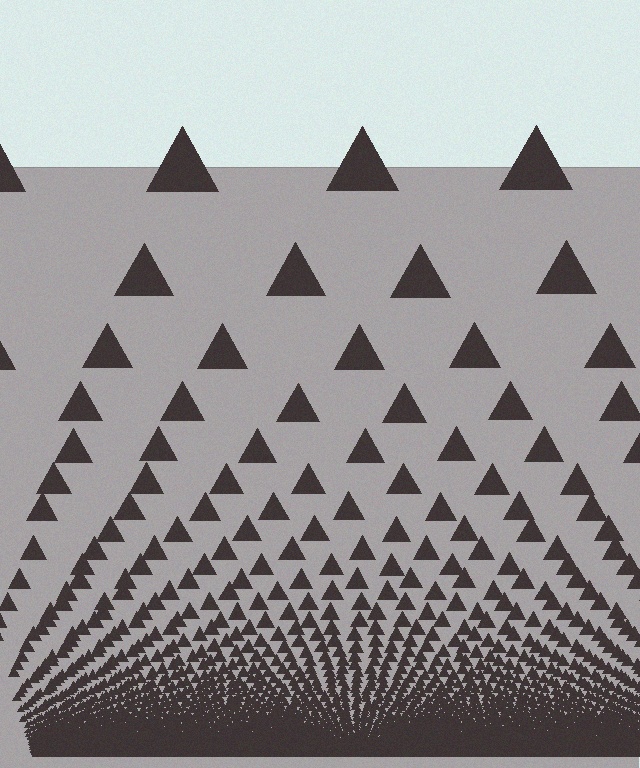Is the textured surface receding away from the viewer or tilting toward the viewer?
The surface appears to tilt toward the viewer. Texture elements get larger and sparser toward the top.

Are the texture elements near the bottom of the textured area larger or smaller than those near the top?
Smaller. The gradient is inverted — elements near the bottom are smaller and denser.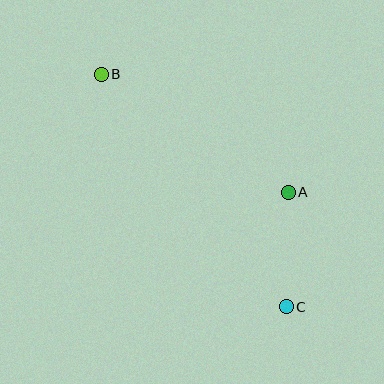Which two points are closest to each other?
Points A and C are closest to each other.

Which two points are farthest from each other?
Points B and C are farthest from each other.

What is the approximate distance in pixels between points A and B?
The distance between A and B is approximately 221 pixels.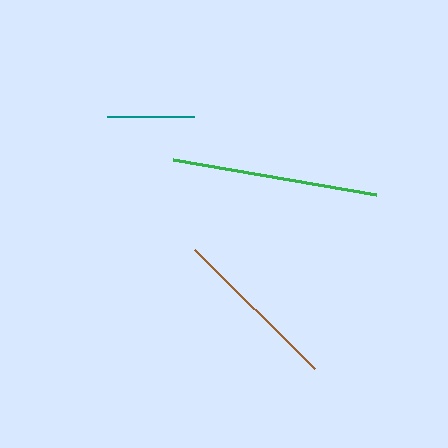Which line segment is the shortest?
The teal line is the shortest at approximately 87 pixels.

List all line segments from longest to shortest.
From longest to shortest: green, brown, teal.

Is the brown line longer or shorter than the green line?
The green line is longer than the brown line.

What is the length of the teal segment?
The teal segment is approximately 87 pixels long.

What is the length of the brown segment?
The brown segment is approximately 169 pixels long.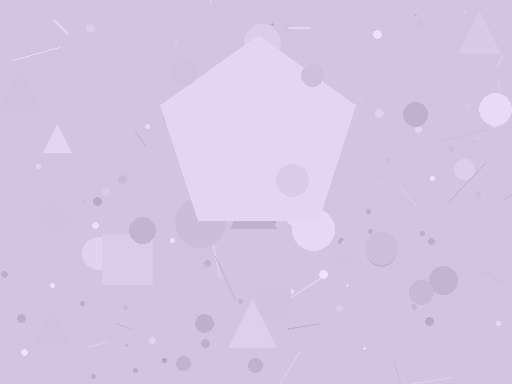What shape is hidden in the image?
A pentagon is hidden in the image.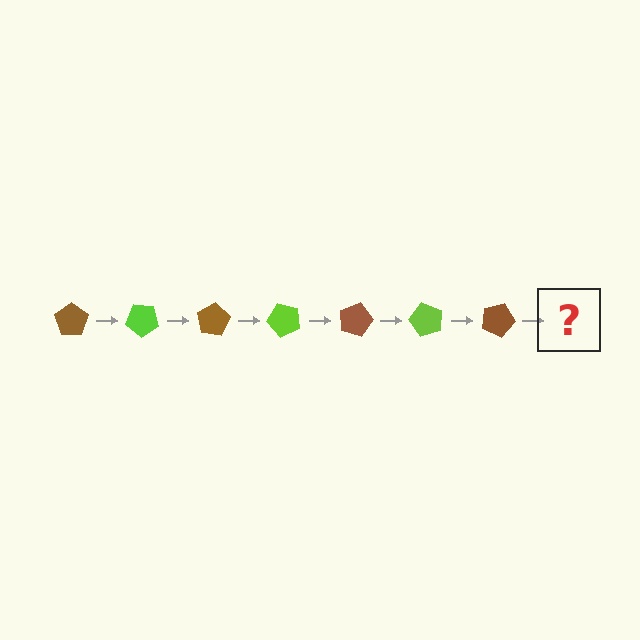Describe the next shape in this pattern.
It should be a lime pentagon, rotated 280 degrees from the start.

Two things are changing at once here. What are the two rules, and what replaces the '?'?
The two rules are that it rotates 40 degrees each step and the color cycles through brown and lime. The '?' should be a lime pentagon, rotated 280 degrees from the start.